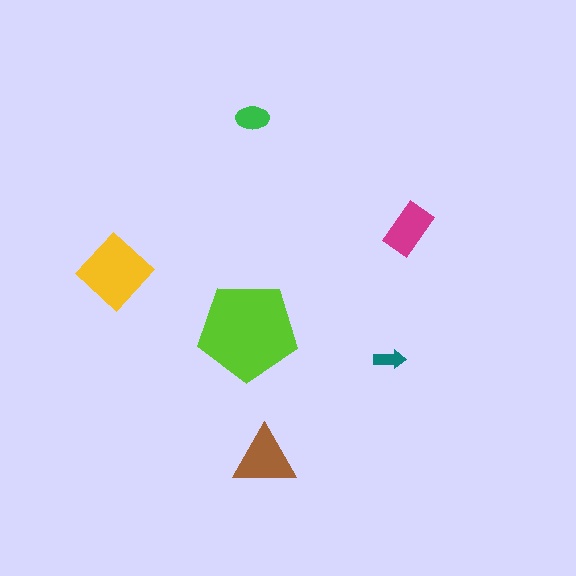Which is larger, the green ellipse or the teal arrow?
The green ellipse.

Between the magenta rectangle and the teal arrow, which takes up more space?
The magenta rectangle.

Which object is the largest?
The lime pentagon.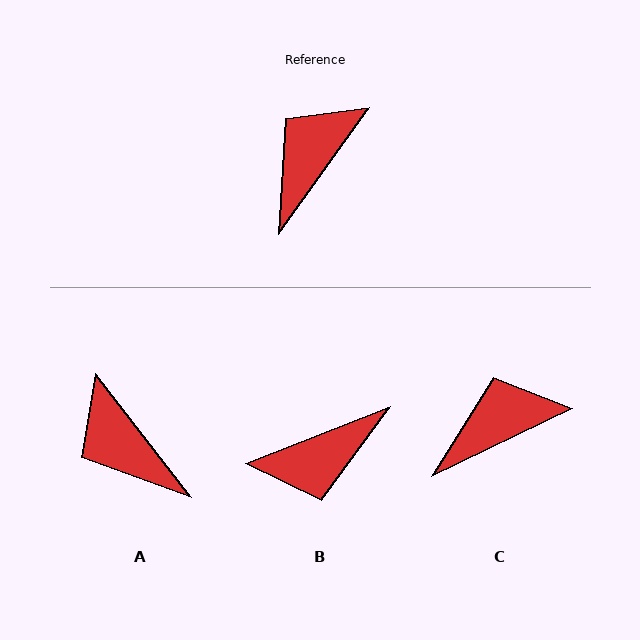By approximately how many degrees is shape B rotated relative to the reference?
Approximately 147 degrees counter-clockwise.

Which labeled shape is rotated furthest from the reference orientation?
B, about 147 degrees away.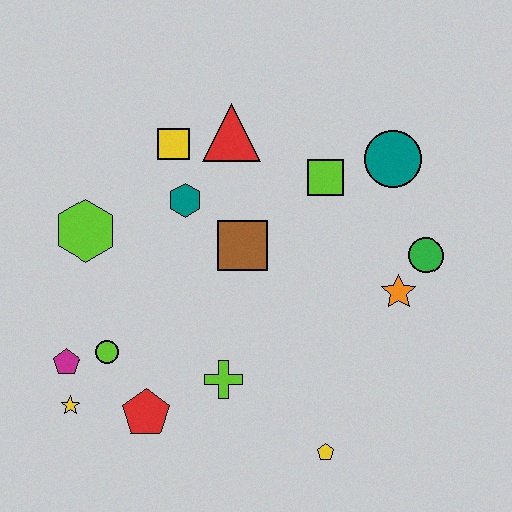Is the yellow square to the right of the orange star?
No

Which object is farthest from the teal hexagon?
The yellow pentagon is farthest from the teal hexagon.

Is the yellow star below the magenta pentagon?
Yes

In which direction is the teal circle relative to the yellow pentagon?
The teal circle is above the yellow pentagon.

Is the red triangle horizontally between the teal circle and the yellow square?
Yes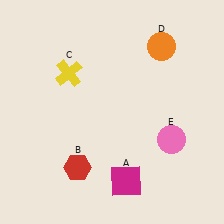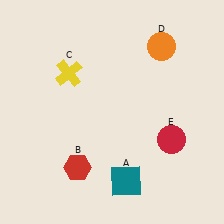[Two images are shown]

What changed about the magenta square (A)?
In Image 1, A is magenta. In Image 2, it changed to teal.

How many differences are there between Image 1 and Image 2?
There are 2 differences between the two images.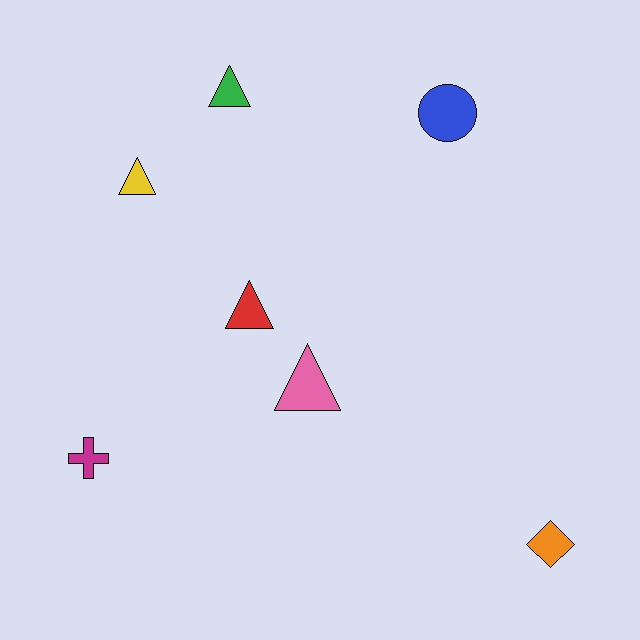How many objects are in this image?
There are 7 objects.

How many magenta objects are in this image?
There is 1 magenta object.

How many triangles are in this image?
There are 4 triangles.